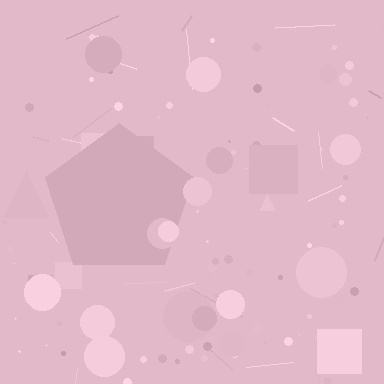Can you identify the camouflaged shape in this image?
The camouflaged shape is a pentagon.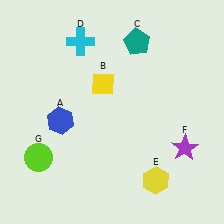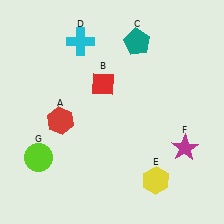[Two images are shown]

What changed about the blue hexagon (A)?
In Image 1, A is blue. In Image 2, it changed to red.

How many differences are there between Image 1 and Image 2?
There are 3 differences between the two images.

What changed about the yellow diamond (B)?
In Image 1, B is yellow. In Image 2, it changed to red.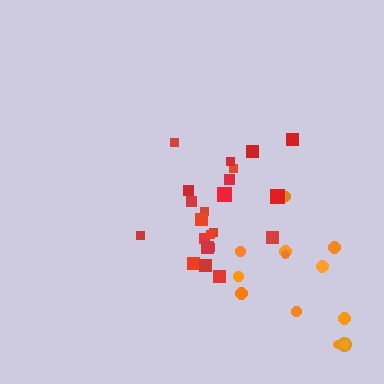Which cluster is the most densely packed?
Red.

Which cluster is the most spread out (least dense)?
Orange.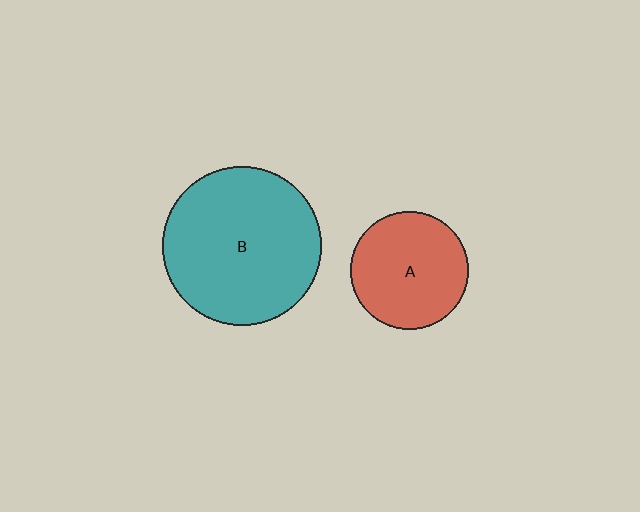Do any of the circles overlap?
No, none of the circles overlap.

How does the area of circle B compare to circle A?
Approximately 1.8 times.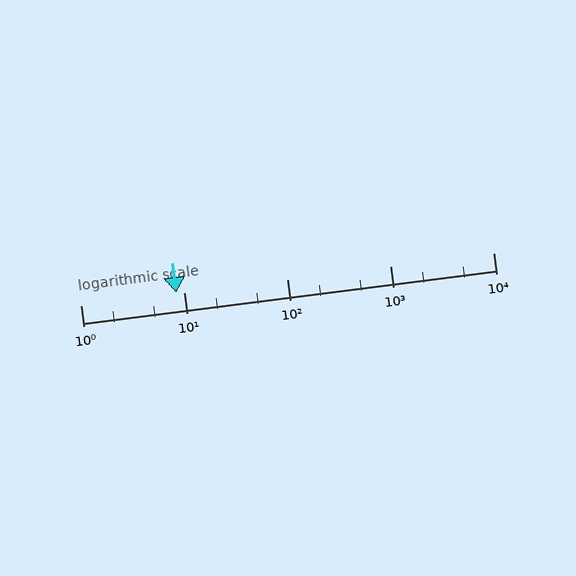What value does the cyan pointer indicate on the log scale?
The pointer indicates approximately 8.4.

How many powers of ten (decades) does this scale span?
The scale spans 4 decades, from 1 to 10000.